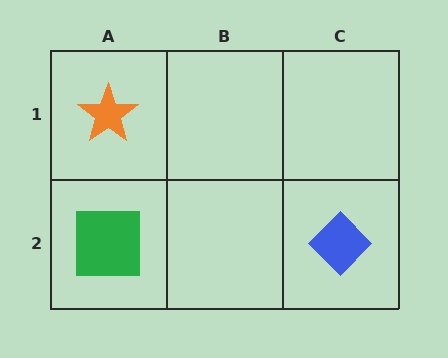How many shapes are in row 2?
2 shapes.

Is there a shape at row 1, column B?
No, that cell is empty.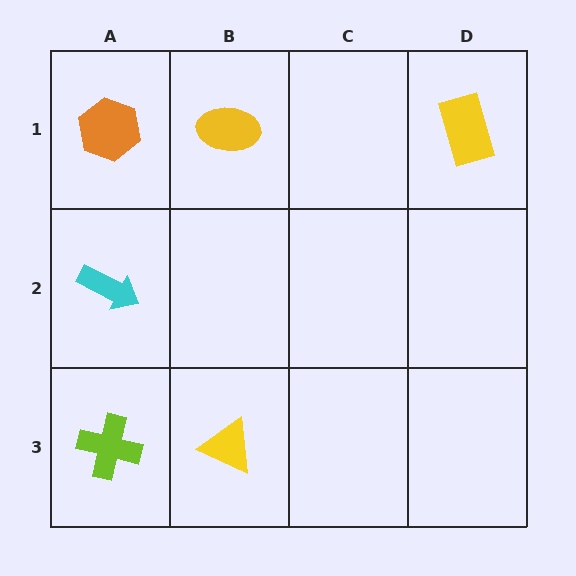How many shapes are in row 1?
3 shapes.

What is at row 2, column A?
A cyan arrow.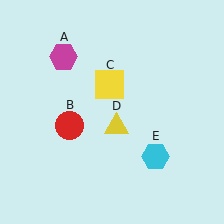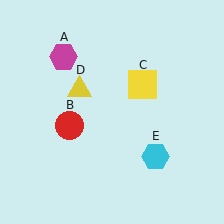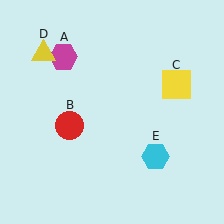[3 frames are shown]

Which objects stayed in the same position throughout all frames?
Magenta hexagon (object A) and red circle (object B) and cyan hexagon (object E) remained stationary.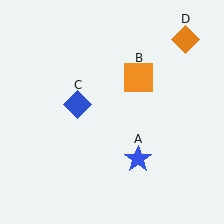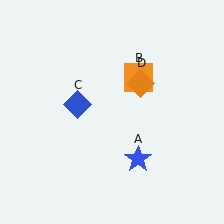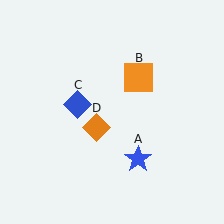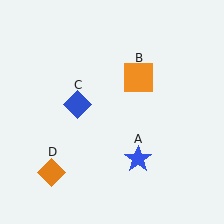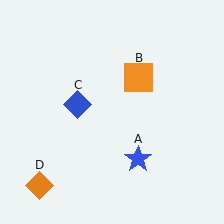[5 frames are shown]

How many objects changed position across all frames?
1 object changed position: orange diamond (object D).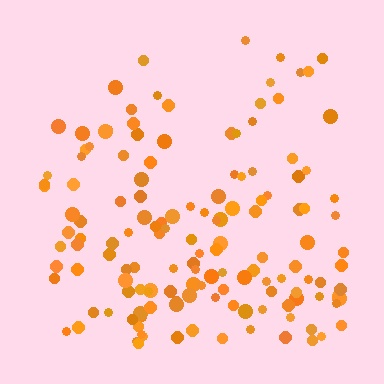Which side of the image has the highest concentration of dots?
The bottom.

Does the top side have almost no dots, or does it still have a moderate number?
Still a moderate number, just noticeably fewer than the bottom.